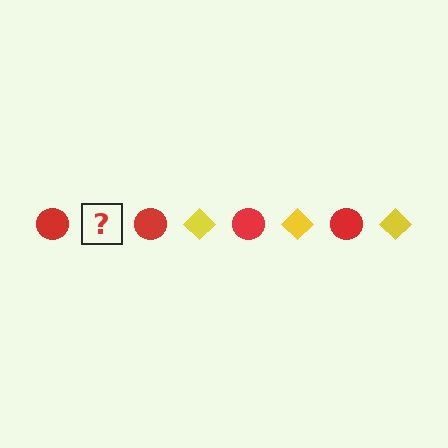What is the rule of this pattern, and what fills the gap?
The rule is that the pattern alternates between red circle and yellow diamond. The gap should be filled with a yellow diamond.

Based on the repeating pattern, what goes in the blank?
The blank should be a yellow diamond.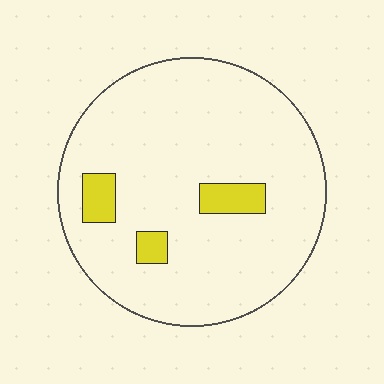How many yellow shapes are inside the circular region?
3.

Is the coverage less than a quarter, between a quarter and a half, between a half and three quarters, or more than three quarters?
Less than a quarter.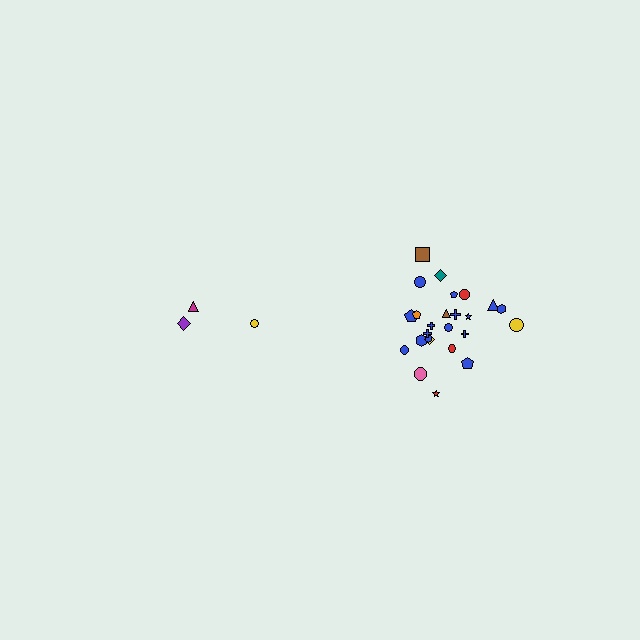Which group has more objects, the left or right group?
The right group.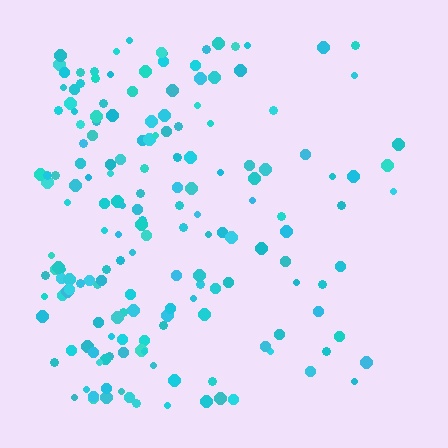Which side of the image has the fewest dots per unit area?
The right.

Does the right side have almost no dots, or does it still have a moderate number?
Still a moderate number, just noticeably fewer than the left.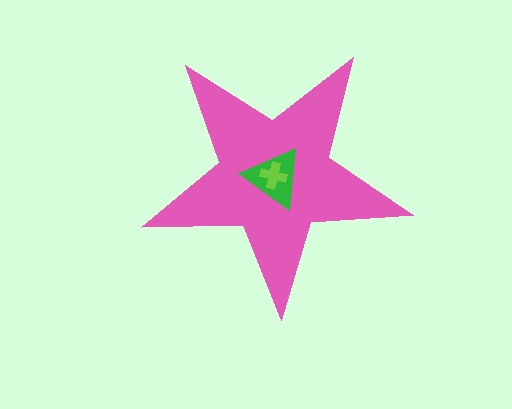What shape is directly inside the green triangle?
The lime cross.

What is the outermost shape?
The pink star.